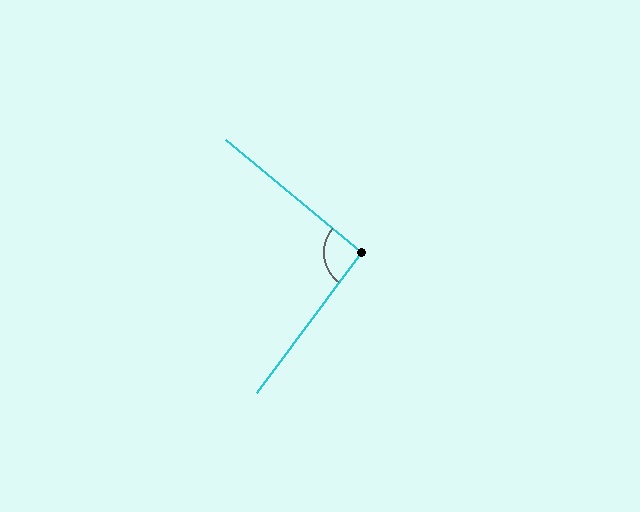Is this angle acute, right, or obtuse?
It is approximately a right angle.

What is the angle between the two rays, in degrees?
Approximately 93 degrees.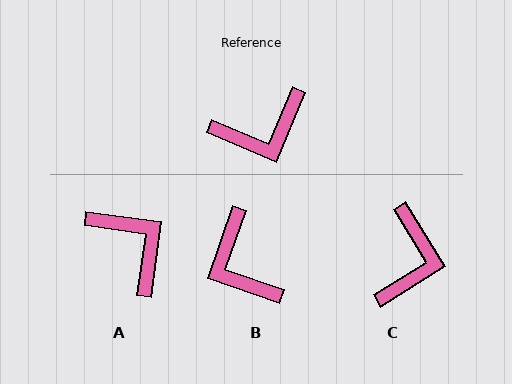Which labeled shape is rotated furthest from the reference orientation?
A, about 105 degrees away.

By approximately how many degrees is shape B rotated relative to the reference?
Approximately 86 degrees clockwise.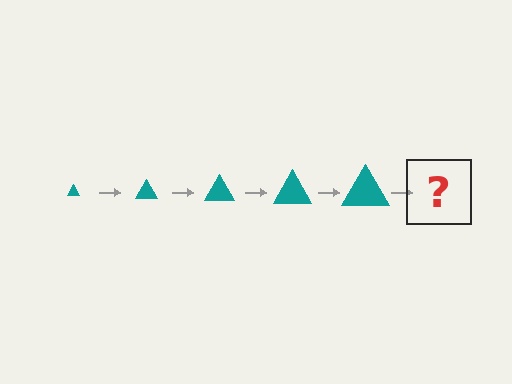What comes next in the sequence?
The next element should be a teal triangle, larger than the previous one.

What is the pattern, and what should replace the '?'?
The pattern is that the triangle gets progressively larger each step. The '?' should be a teal triangle, larger than the previous one.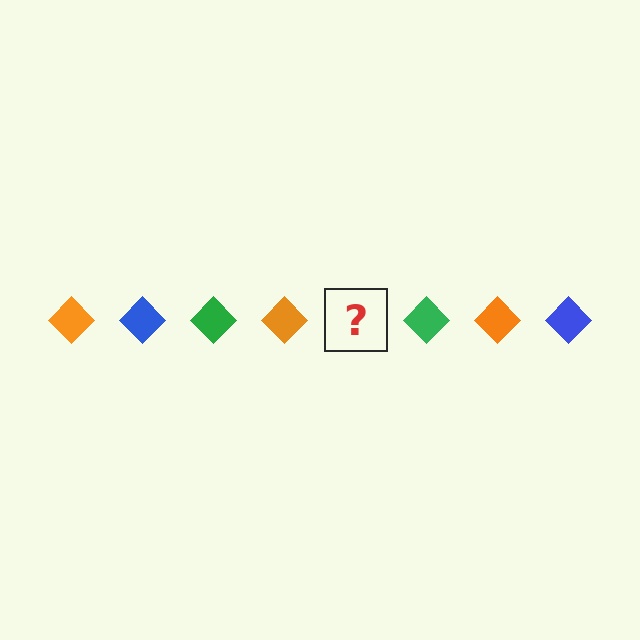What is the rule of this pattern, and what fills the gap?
The rule is that the pattern cycles through orange, blue, green diamonds. The gap should be filled with a blue diamond.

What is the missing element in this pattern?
The missing element is a blue diamond.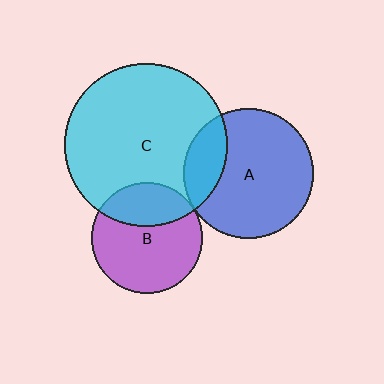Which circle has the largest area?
Circle C (cyan).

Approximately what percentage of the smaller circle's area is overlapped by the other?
Approximately 20%.